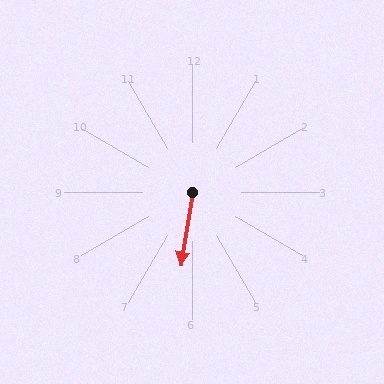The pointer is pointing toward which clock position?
Roughly 6 o'clock.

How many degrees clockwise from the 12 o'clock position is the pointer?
Approximately 189 degrees.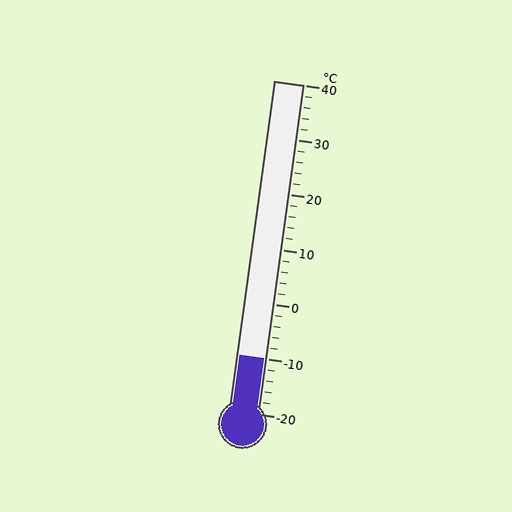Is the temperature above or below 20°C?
The temperature is below 20°C.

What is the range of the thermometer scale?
The thermometer scale ranges from -20°C to 40°C.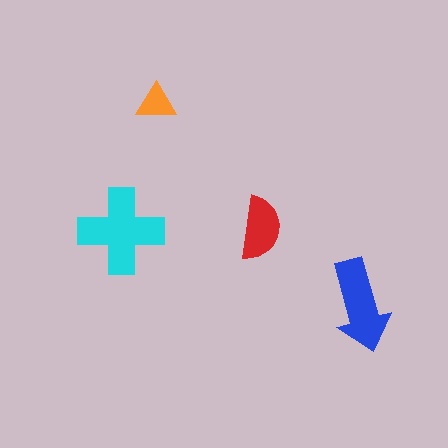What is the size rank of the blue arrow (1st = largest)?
2nd.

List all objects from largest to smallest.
The cyan cross, the blue arrow, the red semicircle, the orange triangle.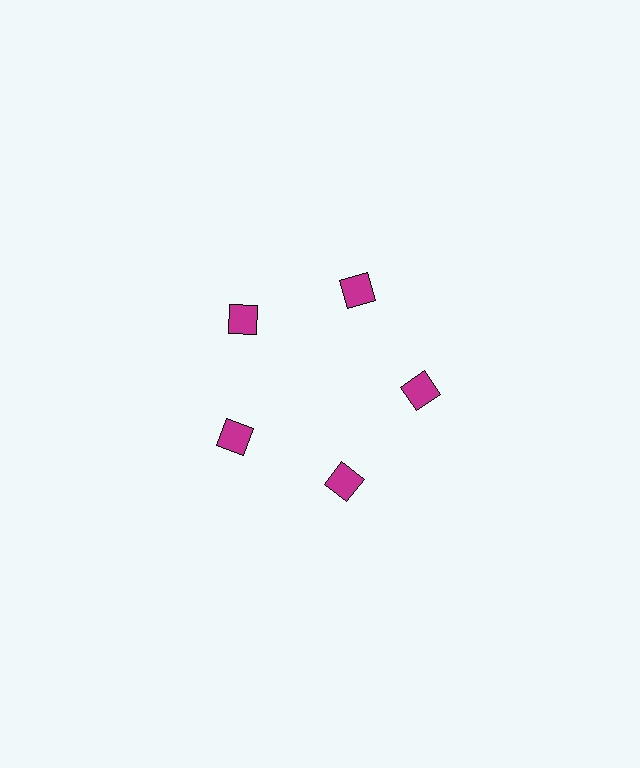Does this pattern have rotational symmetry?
Yes, this pattern has 5-fold rotational symmetry. It looks the same after rotating 72 degrees around the center.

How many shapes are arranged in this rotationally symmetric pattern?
There are 5 shapes, arranged in 5 groups of 1.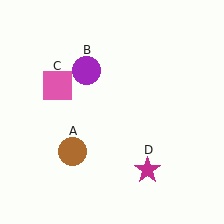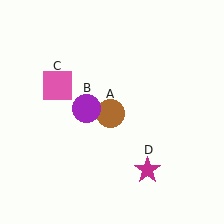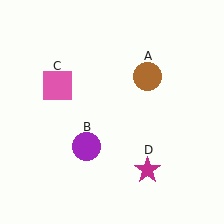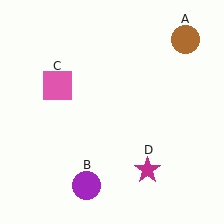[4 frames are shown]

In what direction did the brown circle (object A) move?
The brown circle (object A) moved up and to the right.